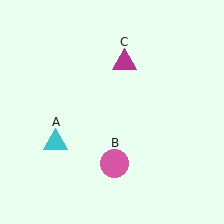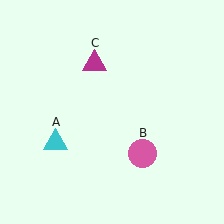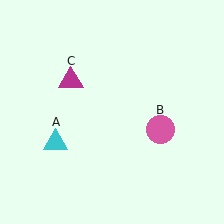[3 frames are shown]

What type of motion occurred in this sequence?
The pink circle (object B), magenta triangle (object C) rotated counterclockwise around the center of the scene.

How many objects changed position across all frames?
2 objects changed position: pink circle (object B), magenta triangle (object C).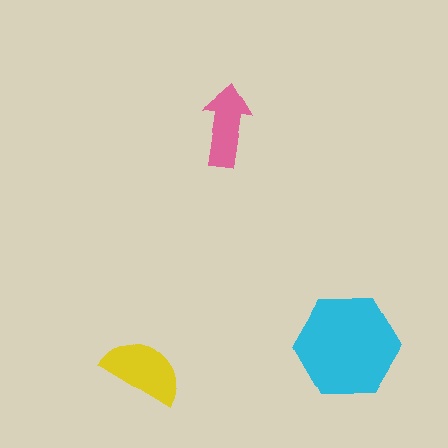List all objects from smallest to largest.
The pink arrow, the yellow semicircle, the cyan hexagon.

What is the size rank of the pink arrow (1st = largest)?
3rd.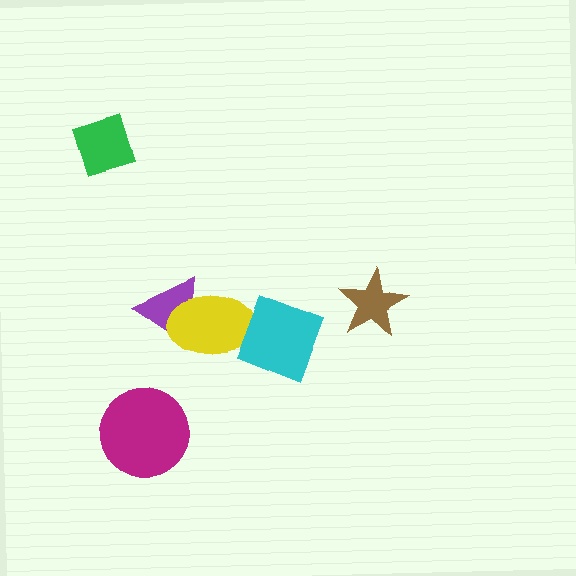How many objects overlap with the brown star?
0 objects overlap with the brown star.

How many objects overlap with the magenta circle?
0 objects overlap with the magenta circle.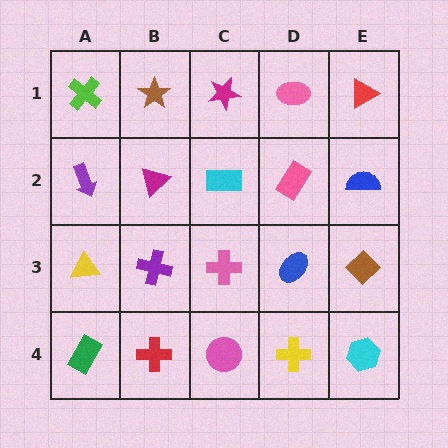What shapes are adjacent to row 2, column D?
A pink ellipse (row 1, column D), a blue ellipse (row 3, column D), a cyan rectangle (row 2, column C), a blue semicircle (row 2, column E).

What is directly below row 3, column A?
A green rectangle.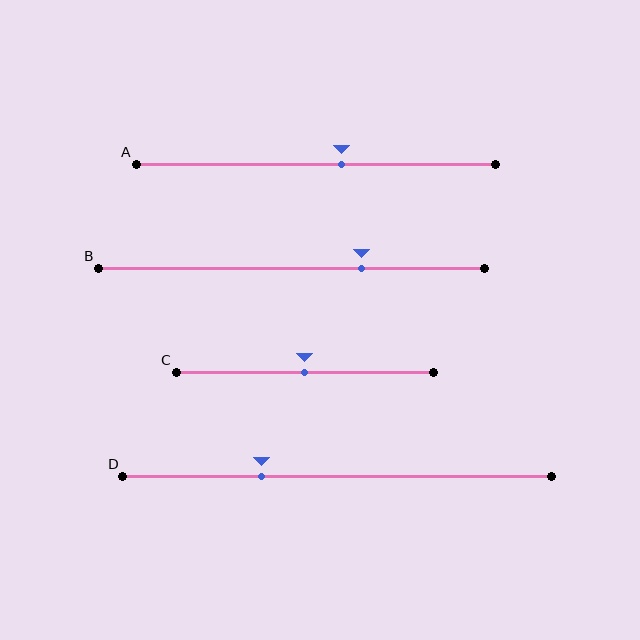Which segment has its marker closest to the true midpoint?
Segment C has its marker closest to the true midpoint.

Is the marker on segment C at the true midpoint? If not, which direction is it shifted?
Yes, the marker on segment C is at the true midpoint.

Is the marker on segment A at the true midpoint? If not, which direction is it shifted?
No, the marker on segment A is shifted to the right by about 7% of the segment length.